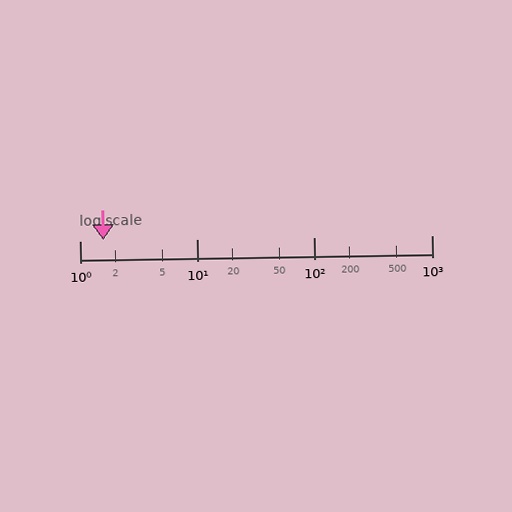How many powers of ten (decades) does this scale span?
The scale spans 3 decades, from 1 to 1000.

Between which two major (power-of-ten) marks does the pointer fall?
The pointer is between 1 and 10.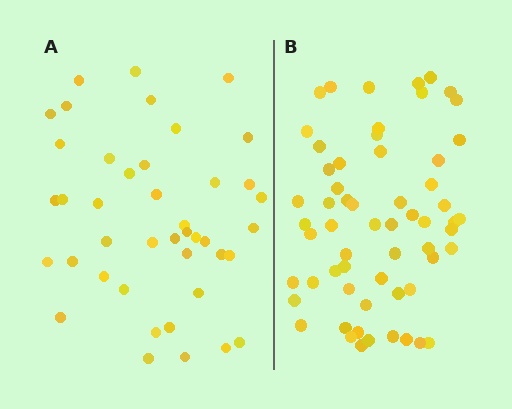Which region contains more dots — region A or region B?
Region B (the right region) has more dots.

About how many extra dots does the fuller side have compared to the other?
Region B has approximately 20 more dots than region A.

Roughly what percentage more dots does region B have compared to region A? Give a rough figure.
About 45% more.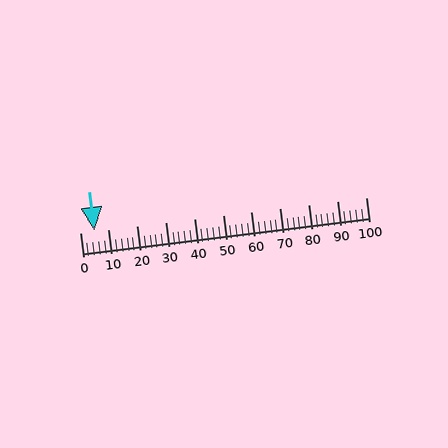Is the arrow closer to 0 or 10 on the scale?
The arrow is closer to 10.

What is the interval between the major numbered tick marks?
The major tick marks are spaced 10 units apart.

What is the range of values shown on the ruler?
The ruler shows values from 0 to 100.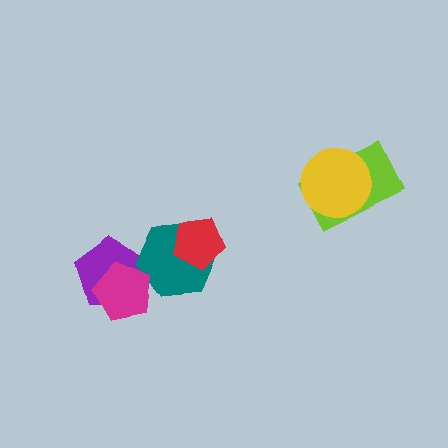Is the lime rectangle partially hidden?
Yes, it is partially covered by another shape.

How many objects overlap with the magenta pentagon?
2 objects overlap with the magenta pentagon.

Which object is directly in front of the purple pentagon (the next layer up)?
The teal hexagon is directly in front of the purple pentagon.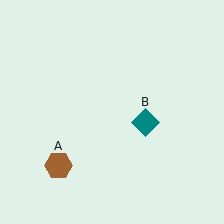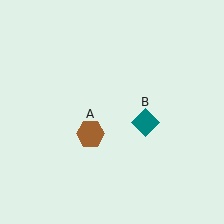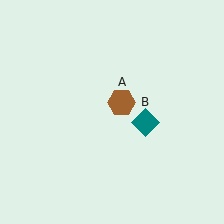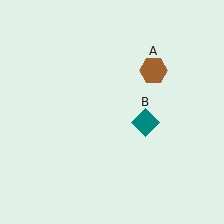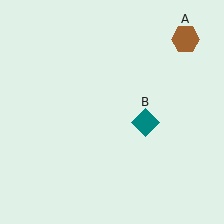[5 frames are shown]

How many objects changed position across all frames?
1 object changed position: brown hexagon (object A).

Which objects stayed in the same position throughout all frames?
Teal diamond (object B) remained stationary.